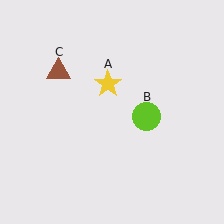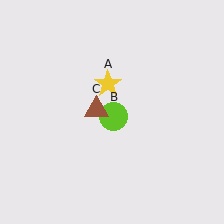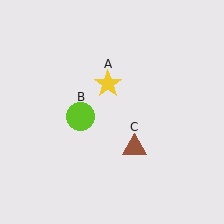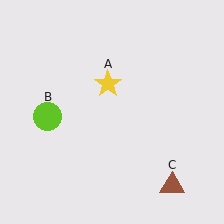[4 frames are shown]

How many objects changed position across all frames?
2 objects changed position: lime circle (object B), brown triangle (object C).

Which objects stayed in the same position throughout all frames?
Yellow star (object A) remained stationary.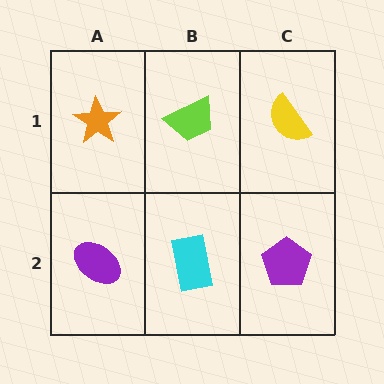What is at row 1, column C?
A yellow semicircle.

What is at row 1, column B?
A lime trapezoid.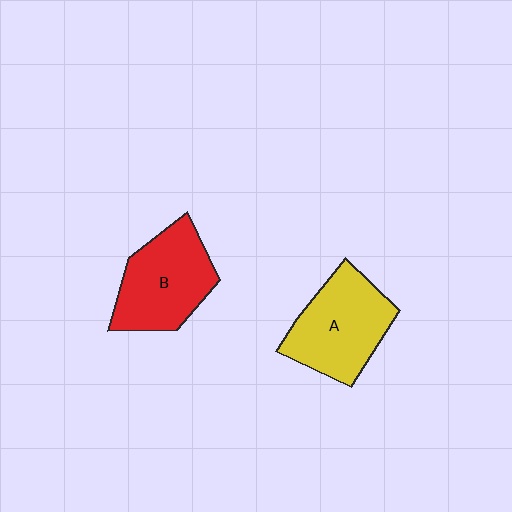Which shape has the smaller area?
Shape B (red).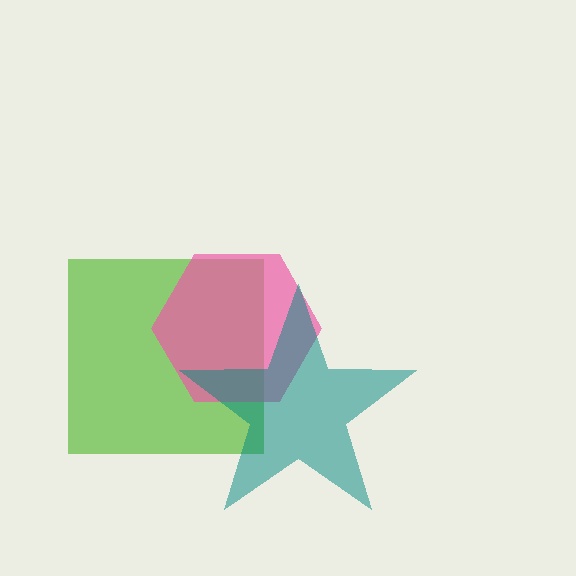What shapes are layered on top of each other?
The layered shapes are: a lime square, a pink hexagon, a teal star.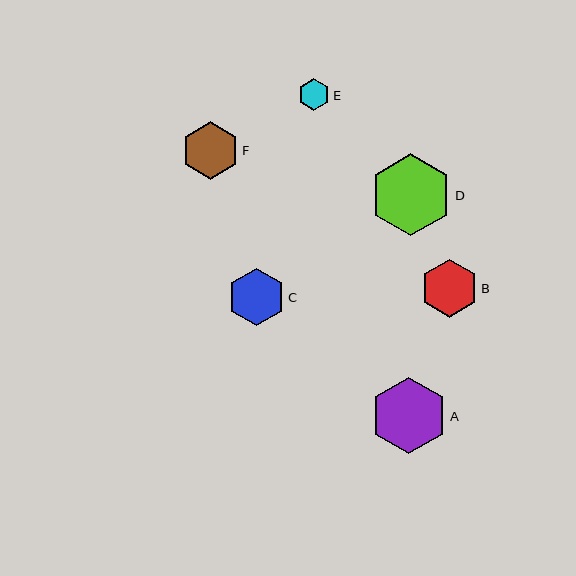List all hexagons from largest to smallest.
From largest to smallest: D, A, B, F, C, E.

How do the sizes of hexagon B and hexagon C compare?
Hexagon B and hexagon C are approximately the same size.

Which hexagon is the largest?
Hexagon D is the largest with a size of approximately 82 pixels.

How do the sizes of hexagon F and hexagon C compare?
Hexagon F and hexagon C are approximately the same size.